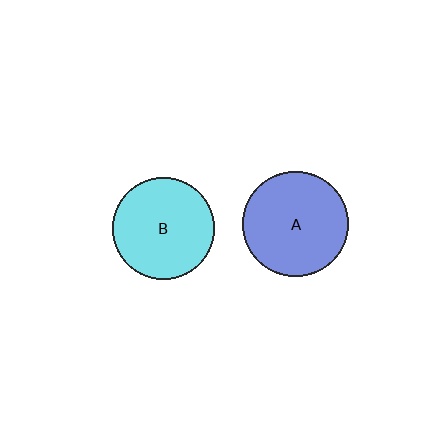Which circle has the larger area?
Circle A (blue).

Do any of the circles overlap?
No, none of the circles overlap.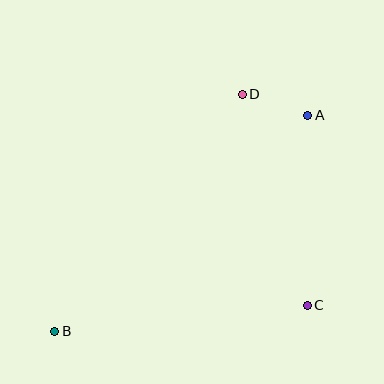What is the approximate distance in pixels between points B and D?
The distance between B and D is approximately 303 pixels.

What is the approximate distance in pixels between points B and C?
The distance between B and C is approximately 254 pixels.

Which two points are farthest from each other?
Points A and B are farthest from each other.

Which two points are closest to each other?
Points A and D are closest to each other.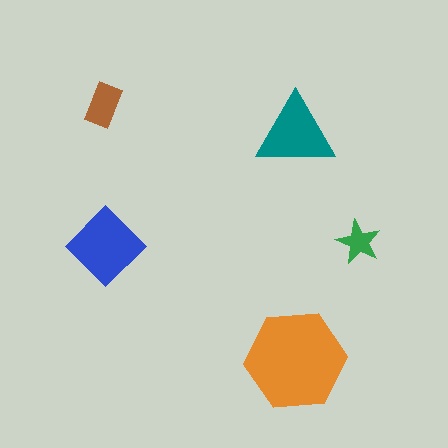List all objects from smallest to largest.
The green star, the brown rectangle, the teal triangle, the blue diamond, the orange hexagon.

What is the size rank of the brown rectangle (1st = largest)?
4th.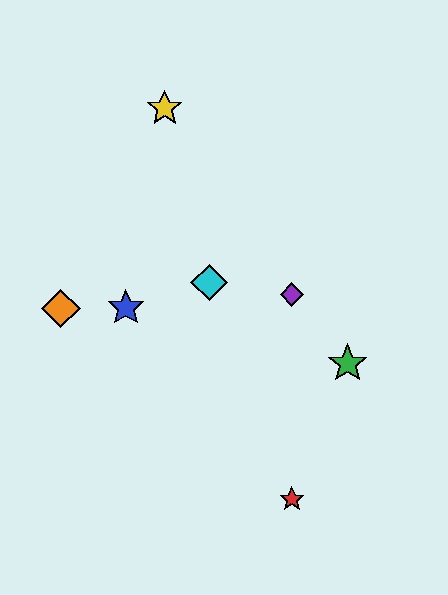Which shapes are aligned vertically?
The red star, the purple diamond are aligned vertically.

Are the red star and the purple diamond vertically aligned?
Yes, both are at x≈292.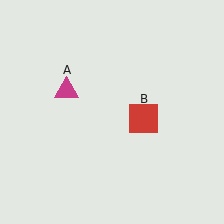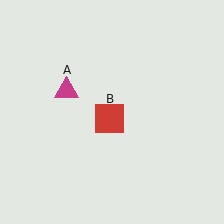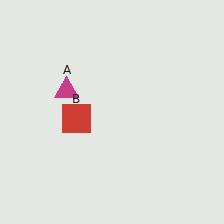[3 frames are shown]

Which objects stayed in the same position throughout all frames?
Magenta triangle (object A) remained stationary.